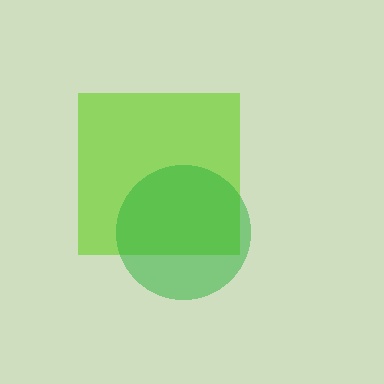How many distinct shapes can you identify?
There are 2 distinct shapes: a lime square, a green circle.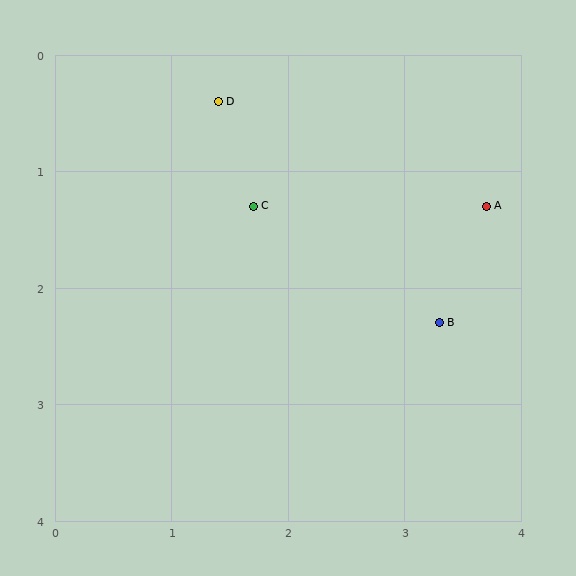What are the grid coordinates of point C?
Point C is at approximately (1.7, 1.3).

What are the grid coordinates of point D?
Point D is at approximately (1.4, 0.4).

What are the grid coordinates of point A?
Point A is at approximately (3.7, 1.3).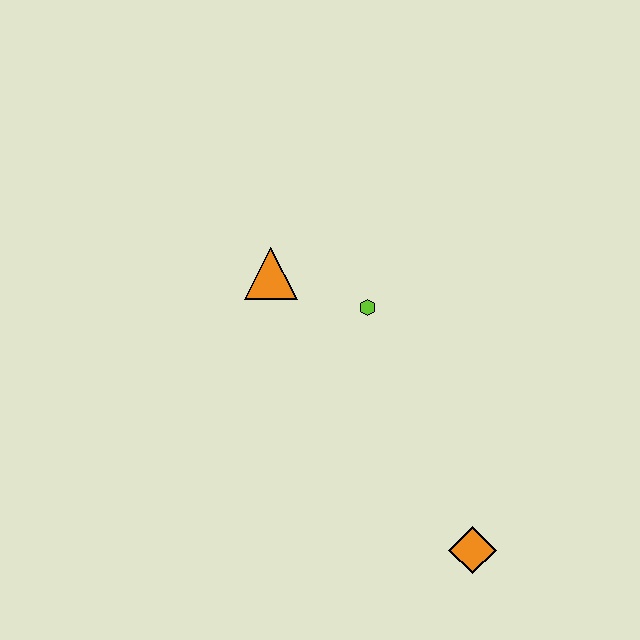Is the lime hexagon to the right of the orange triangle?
Yes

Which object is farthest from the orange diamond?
The orange triangle is farthest from the orange diamond.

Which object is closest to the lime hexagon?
The orange triangle is closest to the lime hexagon.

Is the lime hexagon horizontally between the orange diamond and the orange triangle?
Yes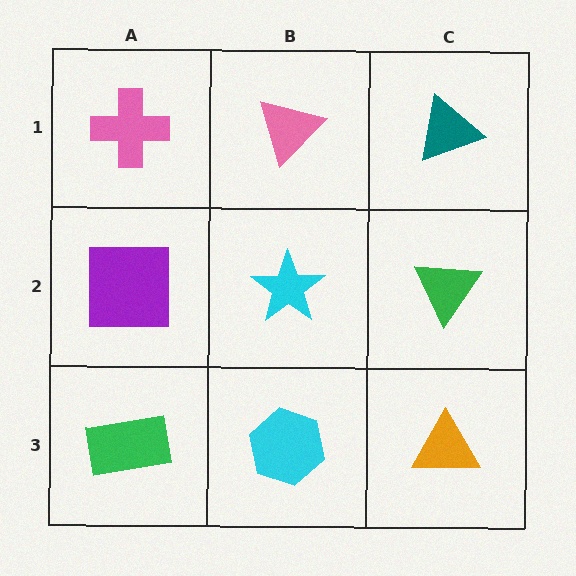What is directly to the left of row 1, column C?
A pink triangle.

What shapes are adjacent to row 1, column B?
A cyan star (row 2, column B), a pink cross (row 1, column A), a teal triangle (row 1, column C).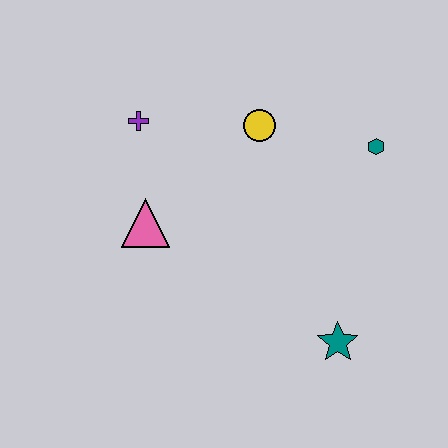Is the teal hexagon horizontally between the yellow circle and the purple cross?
No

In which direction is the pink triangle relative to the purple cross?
The pink triangle is below the purple cross.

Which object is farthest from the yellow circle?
The teal star is farthest from the yellow circle.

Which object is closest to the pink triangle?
The purple cross is closest to the pink triangle.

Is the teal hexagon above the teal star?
Yes